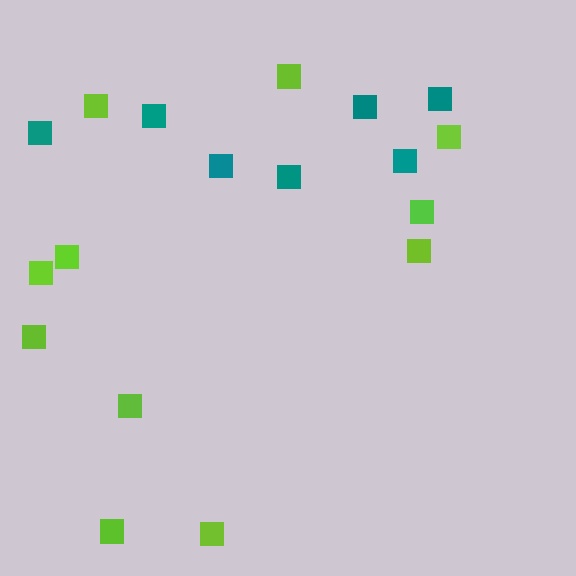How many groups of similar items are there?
There are 2 groups: one group of teal squares (7) and one group of lime squares (11).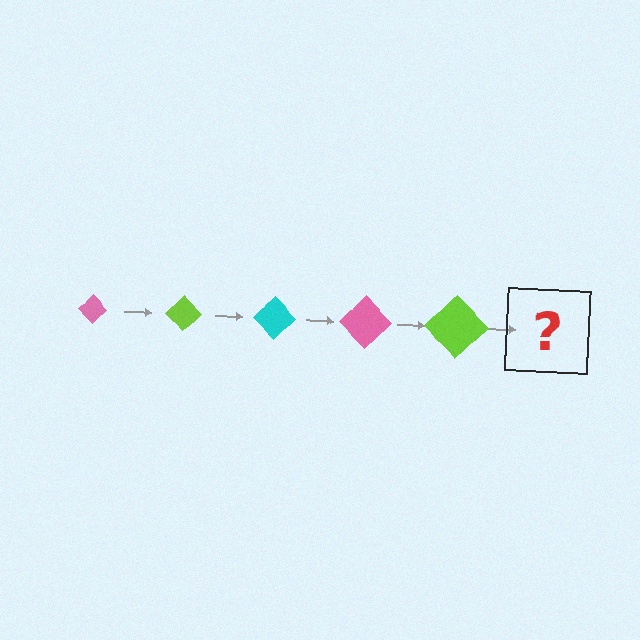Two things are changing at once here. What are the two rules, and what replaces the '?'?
The two rules are that the diamond grows larger each step and the color cycles through pink, lime, and cyan. The '?' should be a cyan diamond, larger than the previous one.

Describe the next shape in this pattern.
It should be a cyan diamond, larger than the previous one.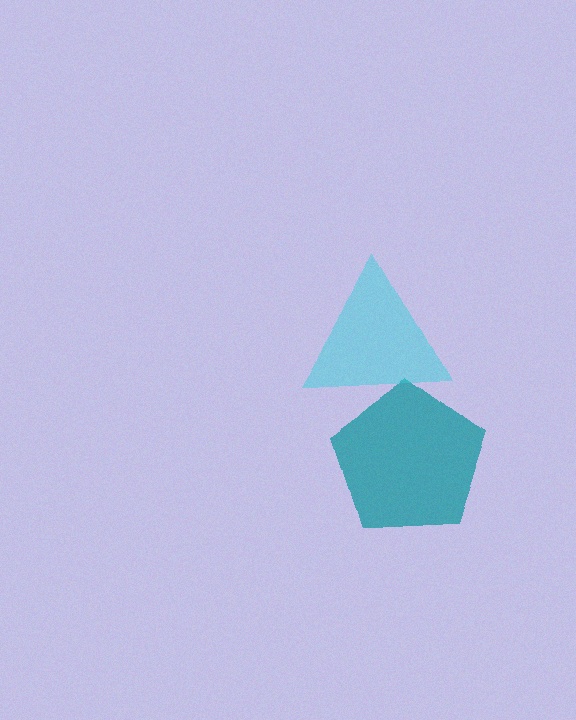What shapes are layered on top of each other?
The layered shapes are: a teal pentagon, a cyan triangle.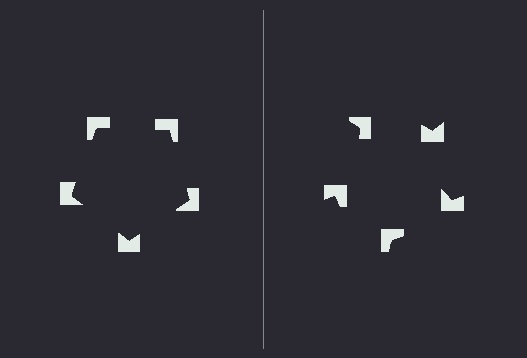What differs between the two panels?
The notched squares are positioned identically on both sides; only the wedge orientations differ. On the left they align to a pentagon; on the right they are misaligned.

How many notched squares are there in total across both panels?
10 — 5 on each side.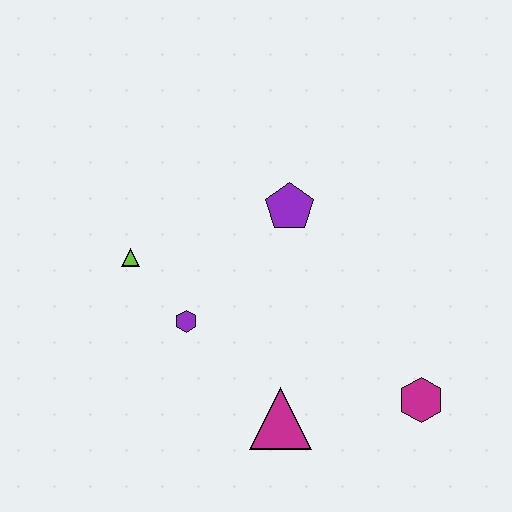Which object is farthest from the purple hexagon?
The magenta hexagon is farthest from the purple hexagon.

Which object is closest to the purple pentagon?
The purple hexagon is closest to the purple pentagon.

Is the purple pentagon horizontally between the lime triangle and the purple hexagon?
No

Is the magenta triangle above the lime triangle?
No